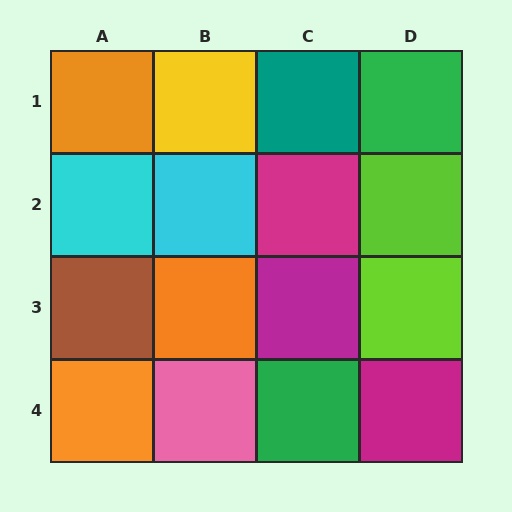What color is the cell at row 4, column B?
Pink.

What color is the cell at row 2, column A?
Cyan.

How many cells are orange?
3 cells are orange.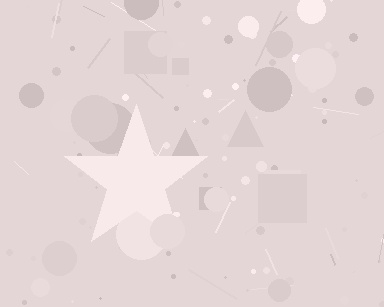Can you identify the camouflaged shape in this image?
The camouflaged shape is a star.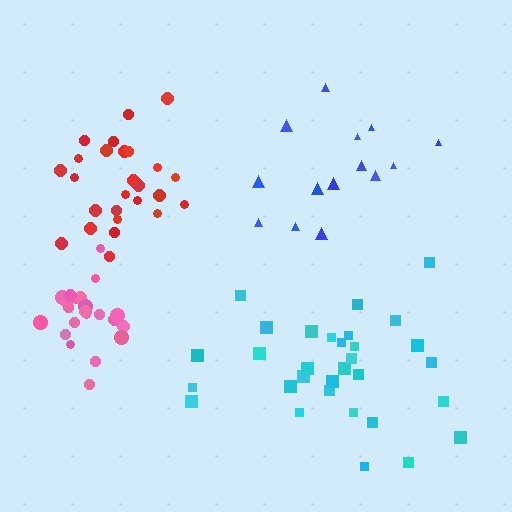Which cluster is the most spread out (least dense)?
Cyan.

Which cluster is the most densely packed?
Pink.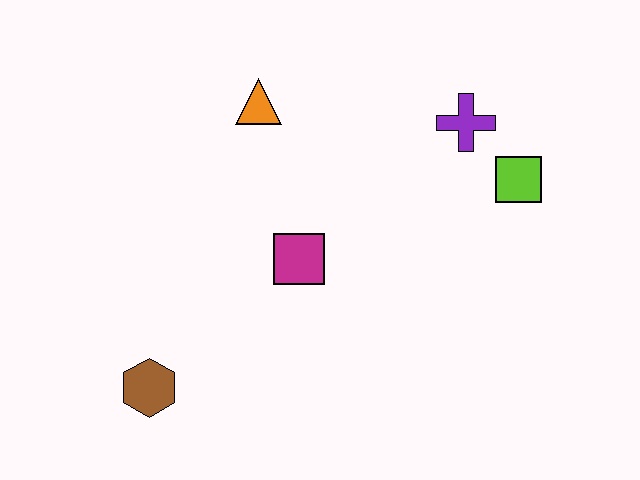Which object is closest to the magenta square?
The orange triangle is closest to the magenta square.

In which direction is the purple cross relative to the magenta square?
The purple cross is to the right of the magenta square.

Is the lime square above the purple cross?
No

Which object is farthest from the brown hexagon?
The lime square is farthest from the brown hexagon.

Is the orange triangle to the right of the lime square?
No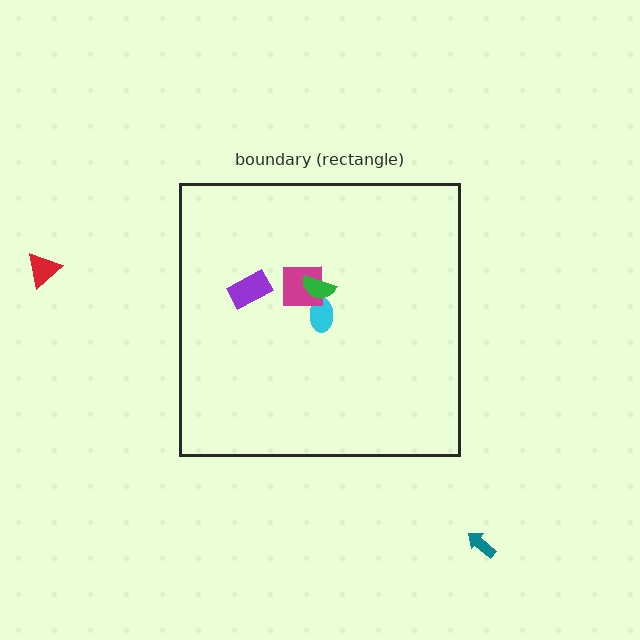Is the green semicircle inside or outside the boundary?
Inside.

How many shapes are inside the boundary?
4 inside, 2 outside.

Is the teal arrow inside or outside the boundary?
Outside.